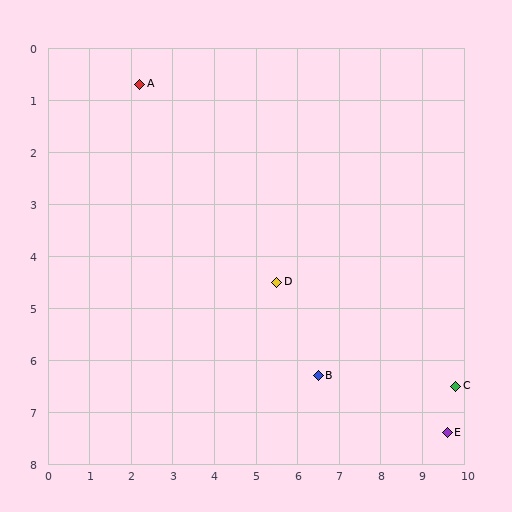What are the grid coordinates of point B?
Point B is at approximately (6.5, 6.3).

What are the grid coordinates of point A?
Point A is at approximately (2.2, 0.7).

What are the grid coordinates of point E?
Point E is at approximately (9.6, 7.4).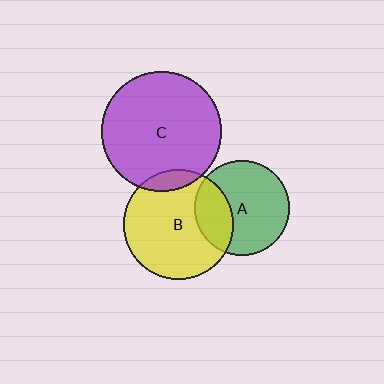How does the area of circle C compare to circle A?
Approximately 1.6 times.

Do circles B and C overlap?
Yes.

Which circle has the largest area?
Circle C (purple).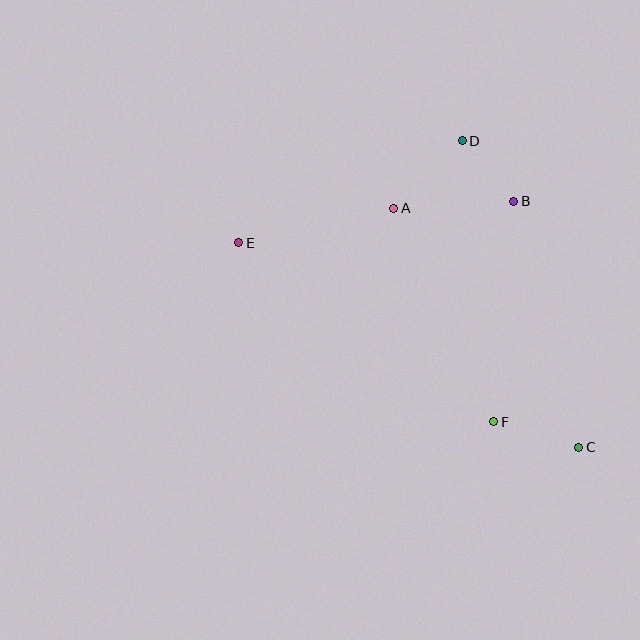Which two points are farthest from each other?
Points C and E are farthest from each other.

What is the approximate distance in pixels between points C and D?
The distance between C and D is approximately 328 pixels.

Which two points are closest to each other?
Points B and D are closest to each other.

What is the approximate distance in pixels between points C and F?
The distance between C and F is approximately 89 pixels.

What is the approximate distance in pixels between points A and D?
The distance between A and D is approximately 96 pixels.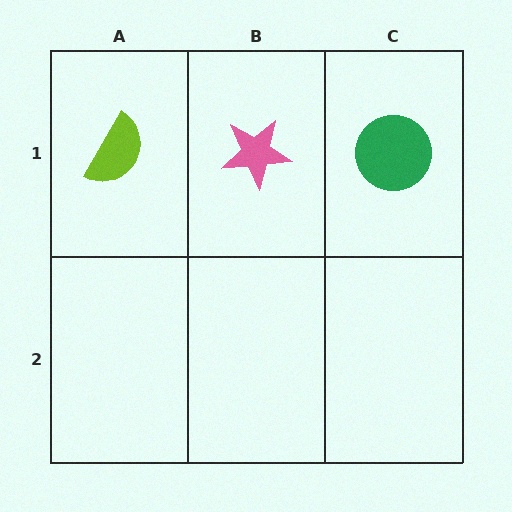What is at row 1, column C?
A green circle.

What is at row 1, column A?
A lime semicircle.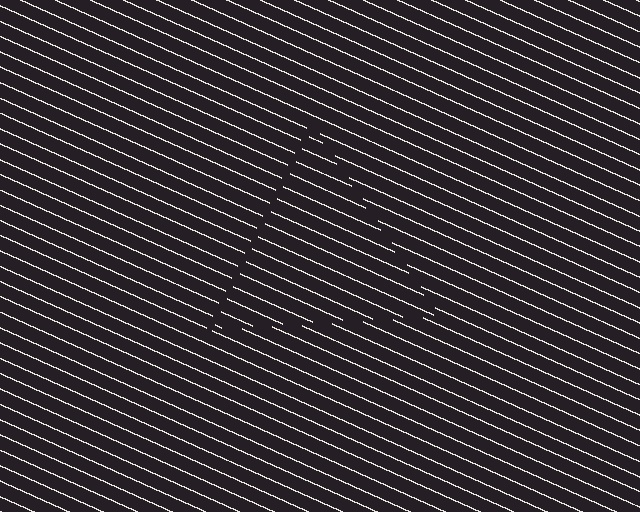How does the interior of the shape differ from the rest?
The interior of the shape contains the same grating, shifted by half a period — the contour is defined by the phase discontinuity where line-ends from the inner and outer gratings abut.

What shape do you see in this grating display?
An illusory triangle. The interior of the shape contains the same grating, shifted by half a period — the contour is defined by the phase discontinuity where line-ends from the inner and outer gratings abut.